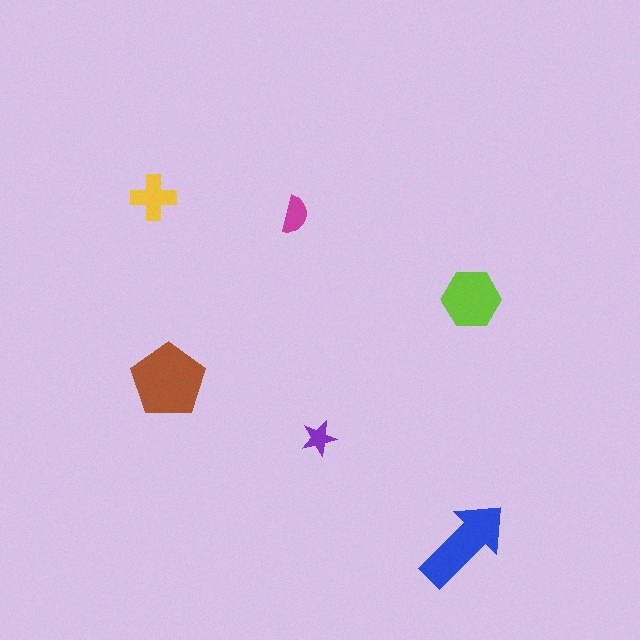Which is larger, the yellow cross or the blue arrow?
The blue arrow.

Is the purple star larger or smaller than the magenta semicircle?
Smaller.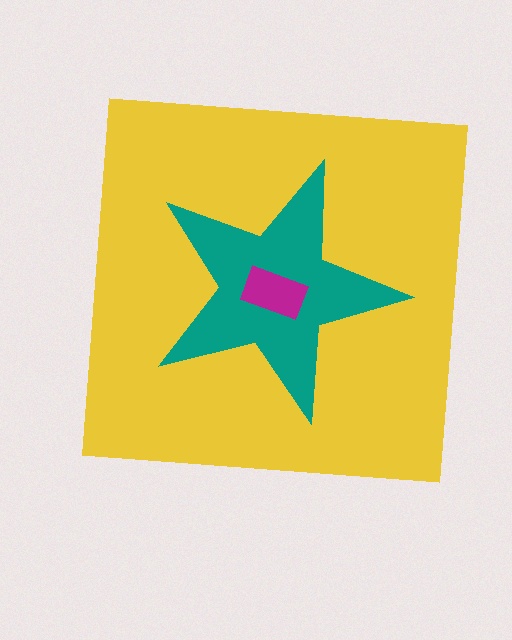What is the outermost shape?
The yellow square.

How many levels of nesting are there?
3.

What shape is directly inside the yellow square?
The teal star.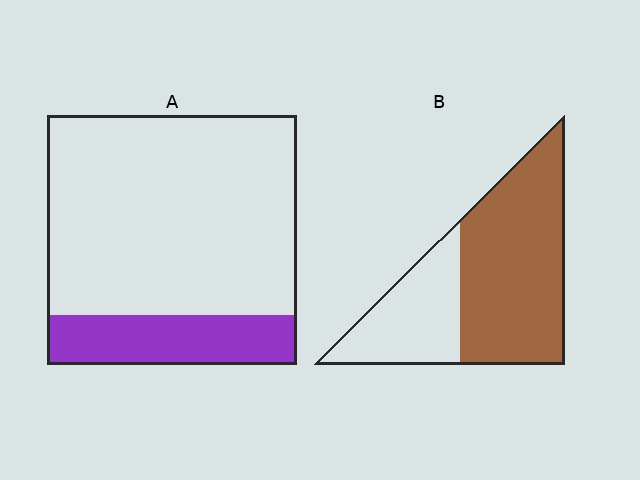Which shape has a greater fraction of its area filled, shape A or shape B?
Shape B.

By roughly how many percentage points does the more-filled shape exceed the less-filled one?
By roughly 45 percentage points (B over A).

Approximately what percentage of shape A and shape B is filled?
A is approximately 20% and B is approximately 65%.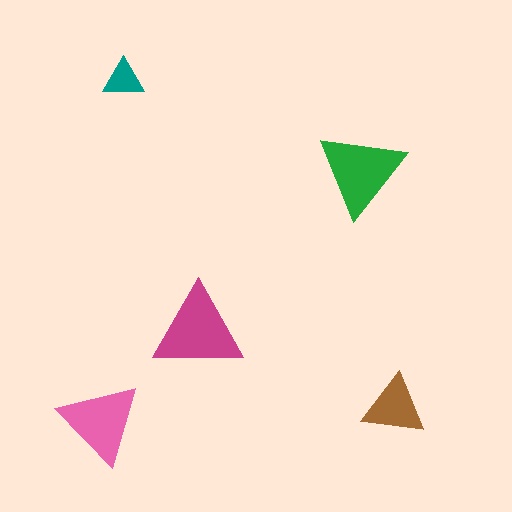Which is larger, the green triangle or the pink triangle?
The green one.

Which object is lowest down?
The pink triangle is bottommost.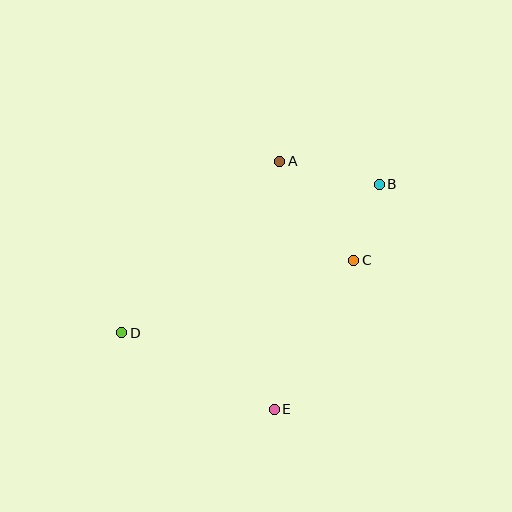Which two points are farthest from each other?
Points B and D are farthest from each other.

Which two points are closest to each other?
Points B and C are closest to each other.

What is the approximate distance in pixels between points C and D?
The distance between C and D is approximately 243 pixels.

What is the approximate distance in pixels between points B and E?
The distance between B and E is approximately 248 pixels.